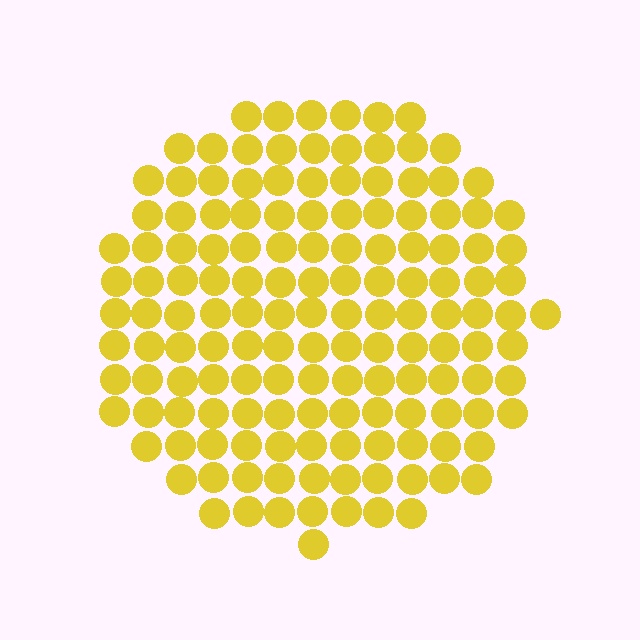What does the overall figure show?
The overall figure shows a circle.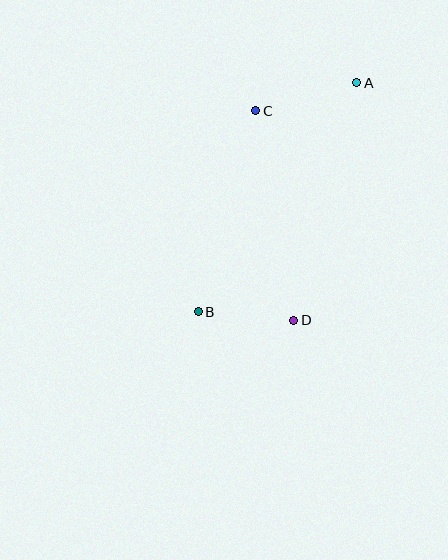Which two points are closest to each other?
Points B and D are closest to each other.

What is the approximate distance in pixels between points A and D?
The distance between A and D is approximately 246 pixels.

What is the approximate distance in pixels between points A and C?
The distance between A and C is approximately 105 pixels.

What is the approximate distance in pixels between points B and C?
The distance between B and C is approximately 209 pixels.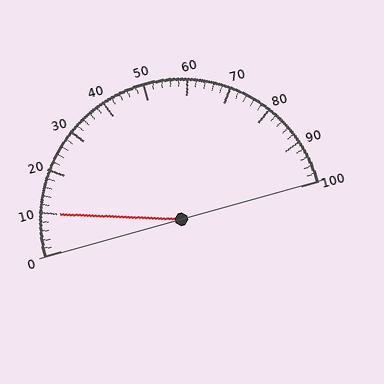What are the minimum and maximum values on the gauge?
The gauge ranges from 0 to 100.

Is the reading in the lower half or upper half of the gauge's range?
The reading is in the lower half of the range (0 to 100).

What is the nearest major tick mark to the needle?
The nearest major tick mark is 10.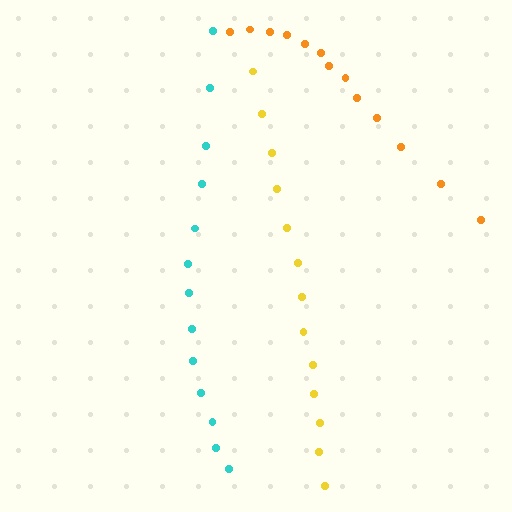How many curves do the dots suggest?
There are 3 distinct paths.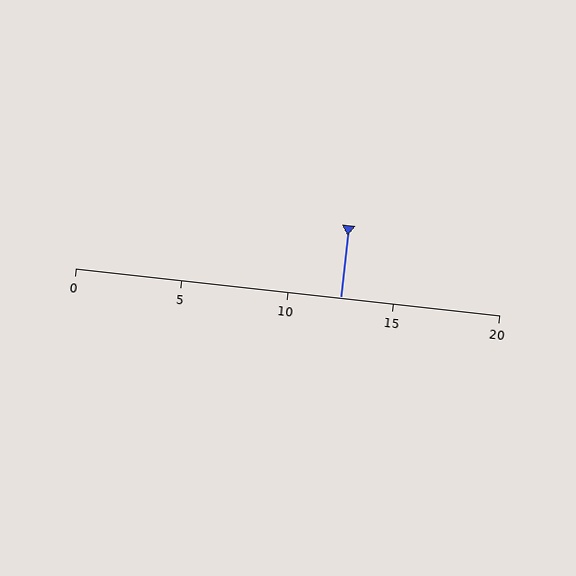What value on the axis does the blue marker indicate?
The marker indicates approximately 12.5.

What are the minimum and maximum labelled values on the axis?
The axis runs from 0 to 20.